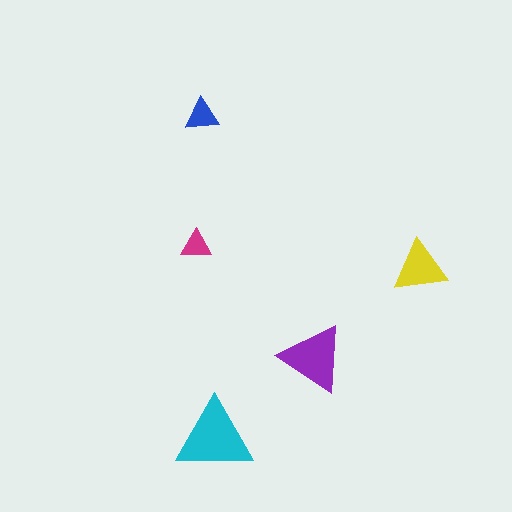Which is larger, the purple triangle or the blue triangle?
The purple one.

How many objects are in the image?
There are 5 objects in the image.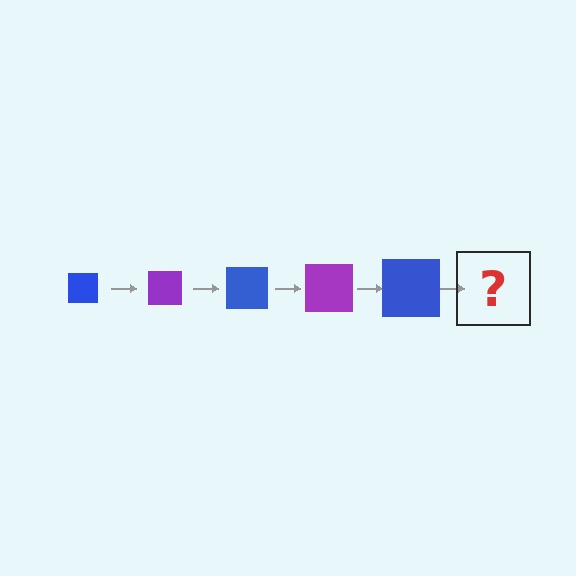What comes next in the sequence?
The next element should be a purple square, larger than the previous one.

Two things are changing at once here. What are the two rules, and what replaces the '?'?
The two rules are that the square grows larger each step and the color cycles through blue and purple. The '?' should be a purple square, larger than the previous one.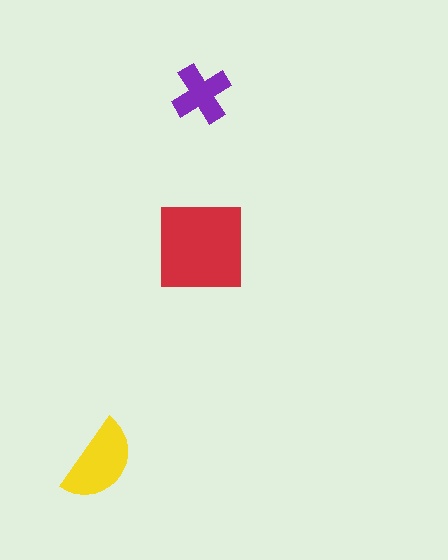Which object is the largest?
The red square.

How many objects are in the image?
There are 3 objects in the image.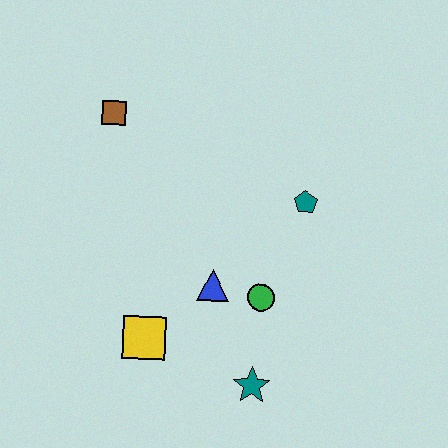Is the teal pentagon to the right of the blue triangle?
Yes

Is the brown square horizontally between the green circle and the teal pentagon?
No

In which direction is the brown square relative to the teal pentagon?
The brown square is to the left of the teal pentagon.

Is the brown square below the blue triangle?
No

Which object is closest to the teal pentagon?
The green circle is closest to the teal pentagon.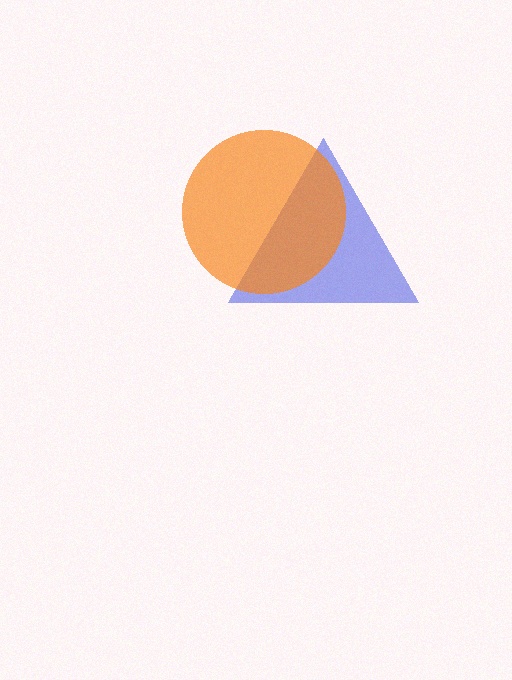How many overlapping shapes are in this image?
There are 2 overlapping shapes in the image.